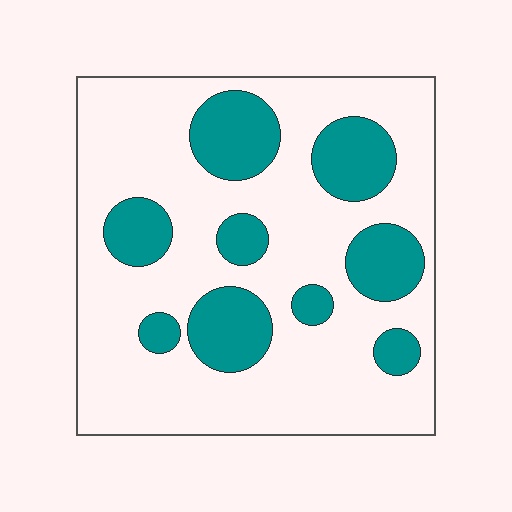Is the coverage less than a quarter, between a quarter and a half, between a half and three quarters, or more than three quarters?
Between a quarter and a half.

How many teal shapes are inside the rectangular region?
9.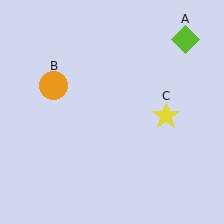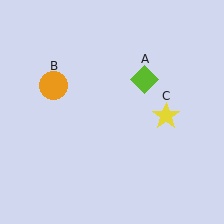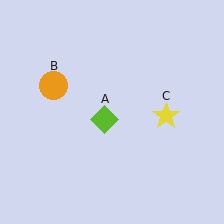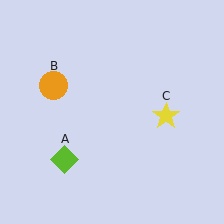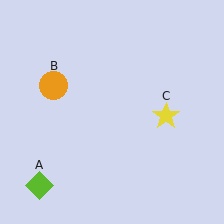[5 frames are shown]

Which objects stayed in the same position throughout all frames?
Orange circle (object B) and yellow star (object C) remained stationary.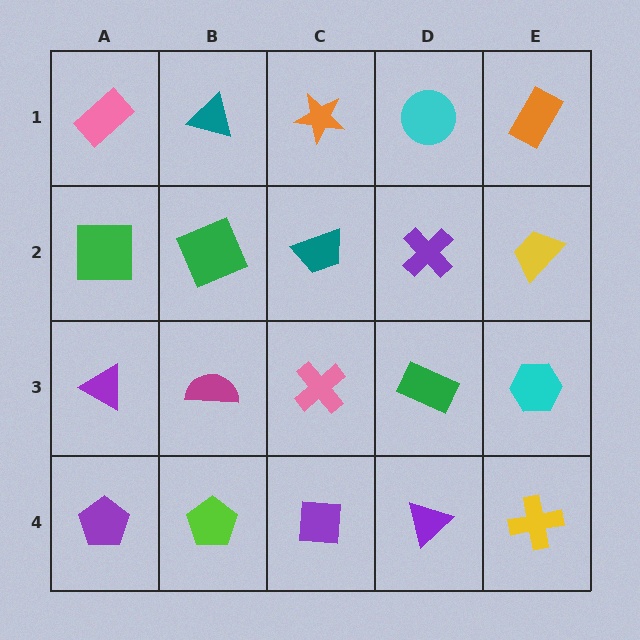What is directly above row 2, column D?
A cyan circle.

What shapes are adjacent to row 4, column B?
A magenta semicircle (row 3, column B), a purple pentagon (row 4, column A), a purple square (row 4, column C).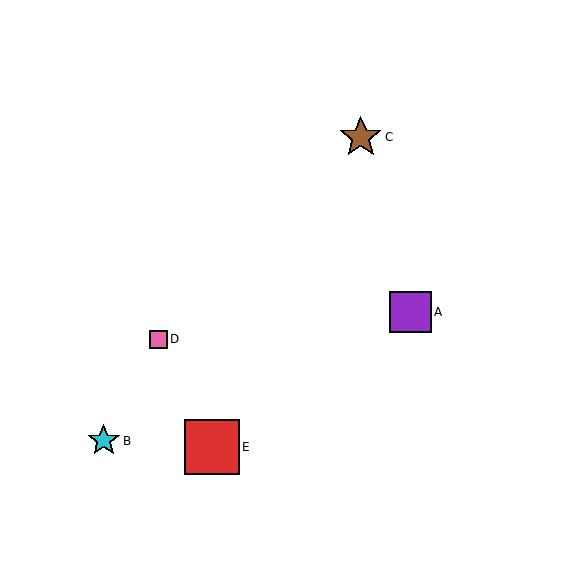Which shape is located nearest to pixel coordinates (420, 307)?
The purple square (labeled A) at (410, 312) is nearest to that location.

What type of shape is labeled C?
Shape C is a brown star.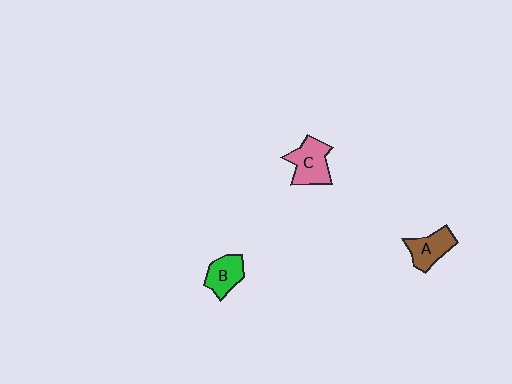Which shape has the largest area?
Shape C (pink).